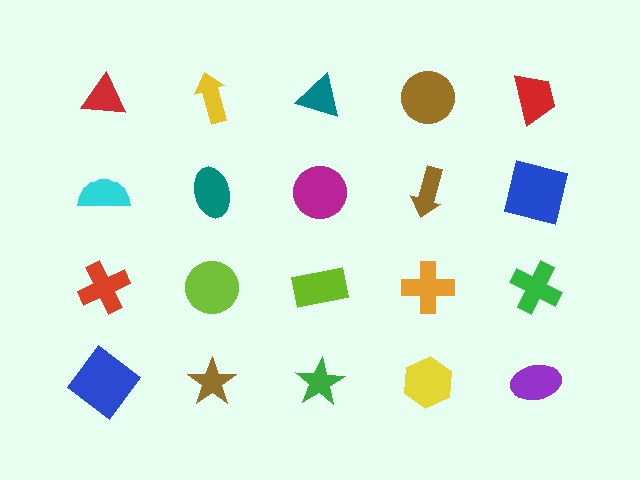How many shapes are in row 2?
5 shapes.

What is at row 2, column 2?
A teal ellipse.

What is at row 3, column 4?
An orange cross.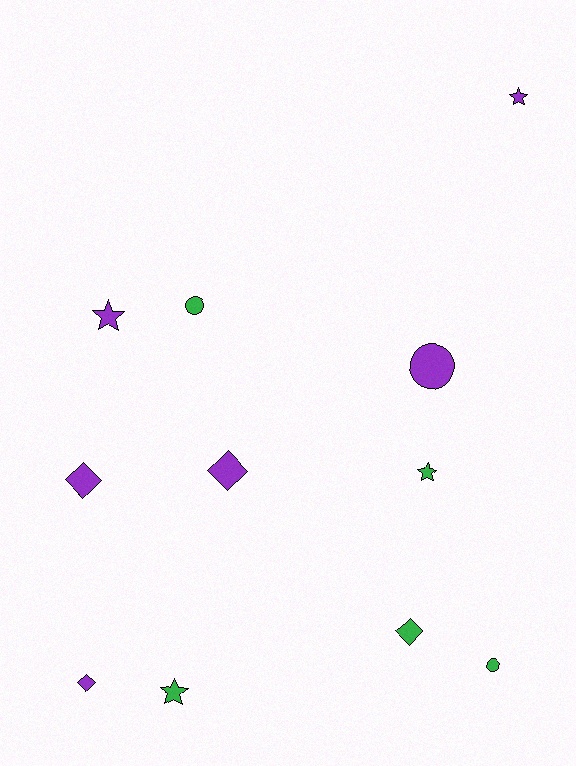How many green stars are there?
There are 2 green stars.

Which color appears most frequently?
Purple, with 6 objects.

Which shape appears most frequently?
Star, with 4 objects.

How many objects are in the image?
There are 11 objects.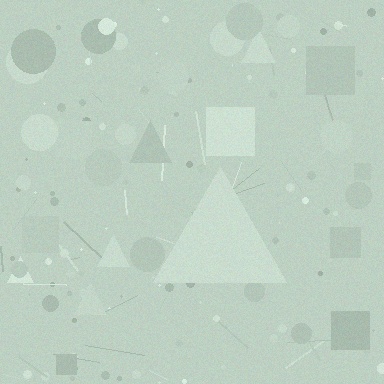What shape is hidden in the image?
A triangle is hidden in the image.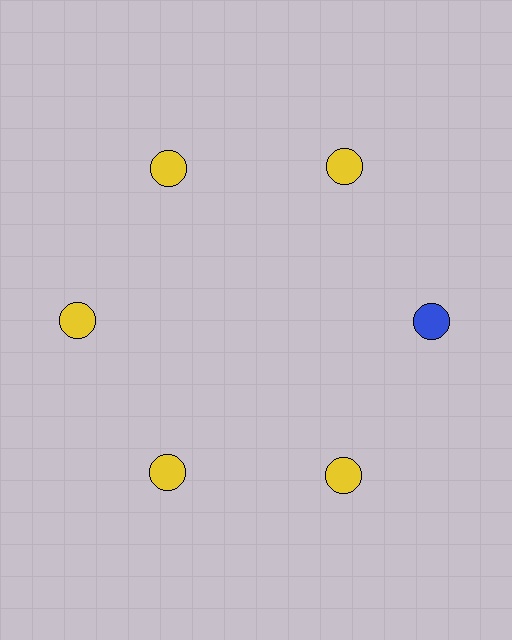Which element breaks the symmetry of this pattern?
The blue circle at roughly the 3 o'clock position breaks the symmetry. All other shapes are yellow circles.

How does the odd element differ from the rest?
It has a different color: blue instead of yellow.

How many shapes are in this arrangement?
There are 6 shapes arranged in a ring pattern.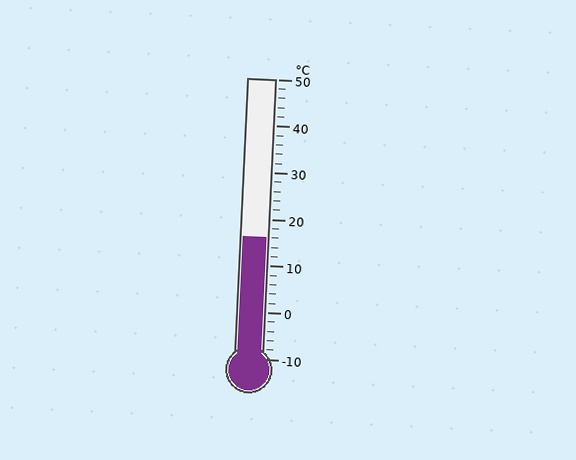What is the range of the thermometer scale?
The thermometer scale ranges from -10°C to 50°C.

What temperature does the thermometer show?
The thermometer shows approximately 16°C.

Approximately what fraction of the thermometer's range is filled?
The thermometer is filled to approximately 45% of its range.